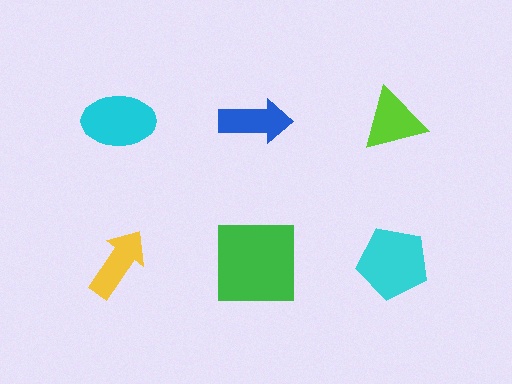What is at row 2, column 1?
A yellow arrow.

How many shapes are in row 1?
3 shapes.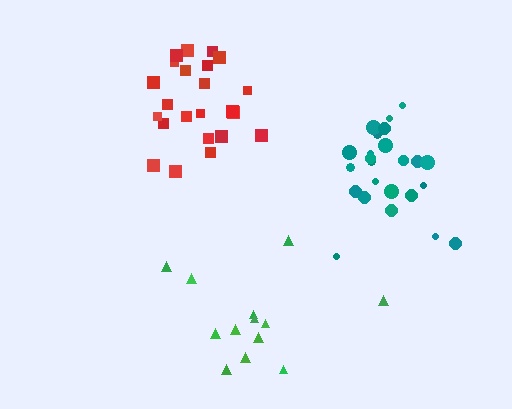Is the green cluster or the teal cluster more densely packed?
Teal.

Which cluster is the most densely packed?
Red.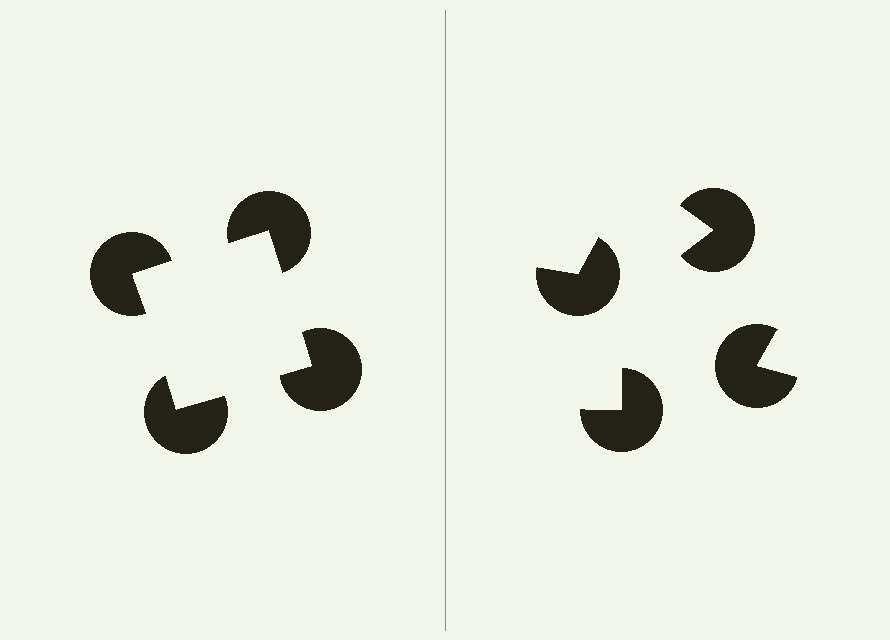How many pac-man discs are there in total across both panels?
8 — 4 on each side.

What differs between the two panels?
The pac-man discs are positioned identically on both sides; only the wedge orientations differ. On the left they align to a square; on the right they are misaligned.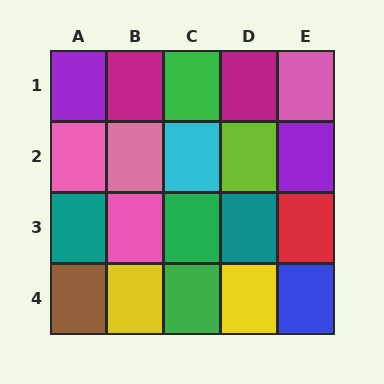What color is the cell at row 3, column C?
Green.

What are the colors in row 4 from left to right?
Brown, yellow, green, yellow, blue.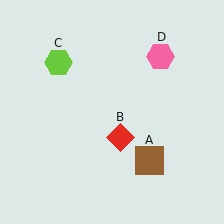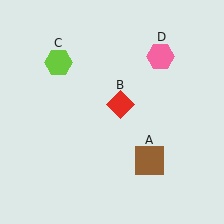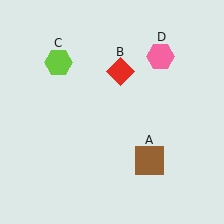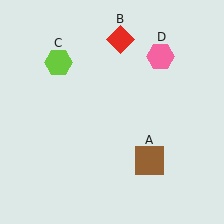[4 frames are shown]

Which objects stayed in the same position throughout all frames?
Brown square (object A) and lime hexagon (object C) and pink hexagon (object D) remained stationary.